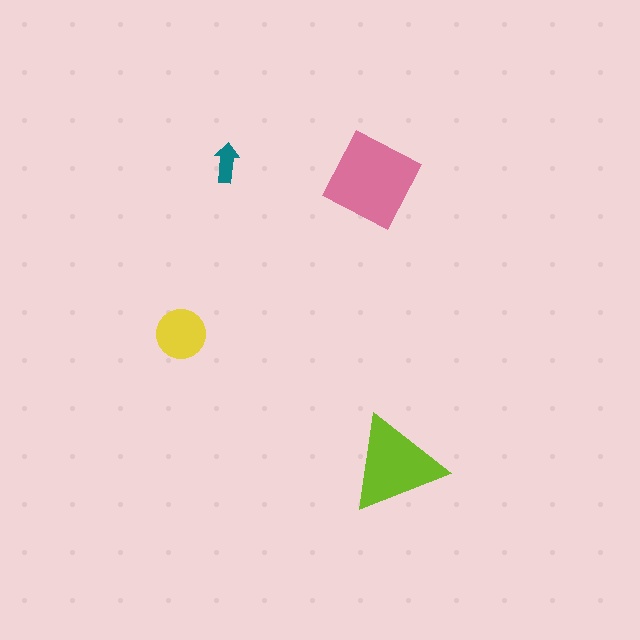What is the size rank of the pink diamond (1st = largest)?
1st.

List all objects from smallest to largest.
The teal arrow, the yellow circle, the lime triangle, the pink diamond.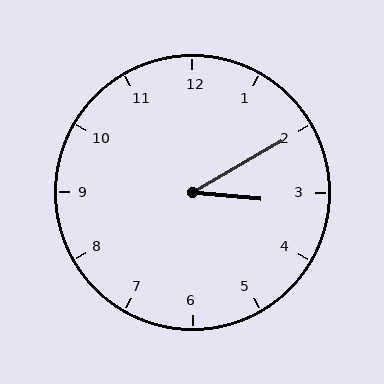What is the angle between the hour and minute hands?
Approximately 35 degrees.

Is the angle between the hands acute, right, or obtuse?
It is acute.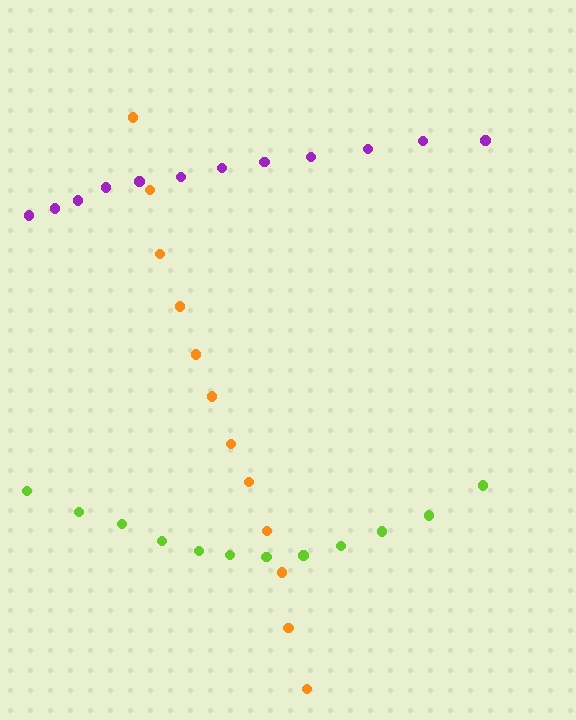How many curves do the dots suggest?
There are 3 distinct paths.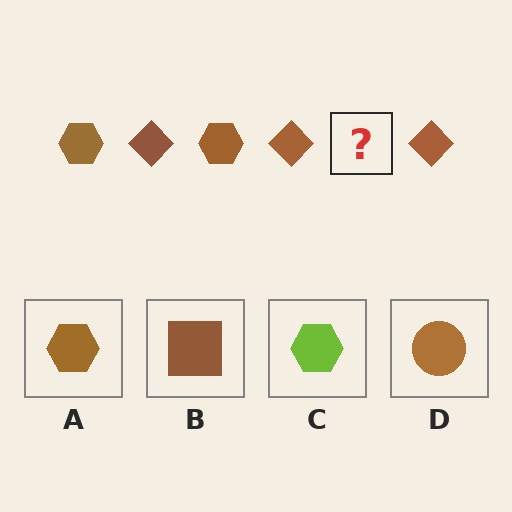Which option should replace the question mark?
Option A.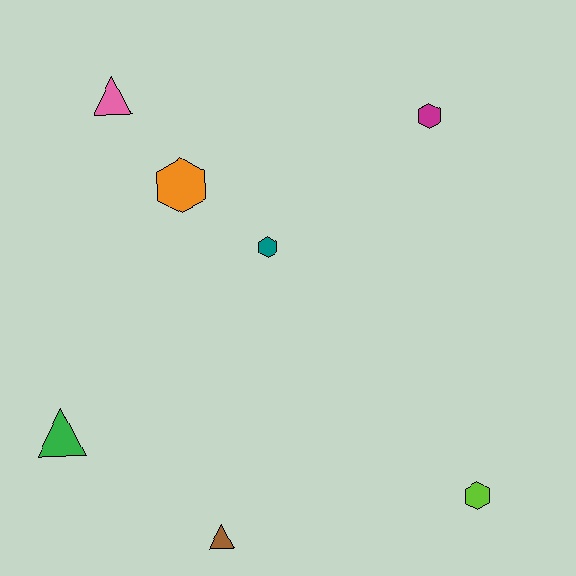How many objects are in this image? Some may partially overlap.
There are 7 objects.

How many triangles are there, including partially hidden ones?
There are 3 triangles.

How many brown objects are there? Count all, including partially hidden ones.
There is 1 brown object.